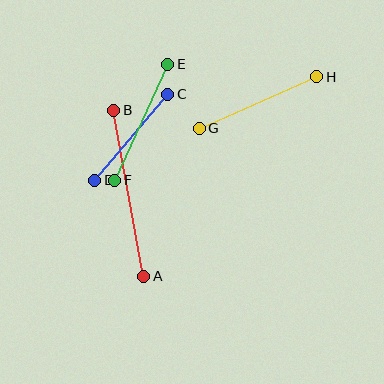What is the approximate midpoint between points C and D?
The midpoint is at approximately (131, 137) pixels.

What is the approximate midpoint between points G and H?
The midpoint is at approximately (258, 103) pixels.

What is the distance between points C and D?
The distance is approximately 113 pixels.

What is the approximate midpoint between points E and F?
The midpoint is at approximately (141, 122) pixels.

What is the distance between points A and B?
The distance is approximately 168 pixels.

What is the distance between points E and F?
The distance is approximately 127 pixels.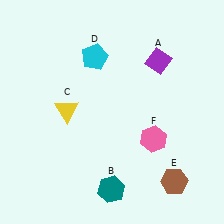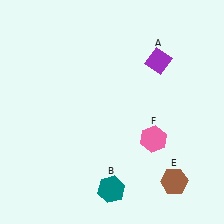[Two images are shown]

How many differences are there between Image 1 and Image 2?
There are 2 differences between the two images.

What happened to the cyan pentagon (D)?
The cyan pentagon (D) was removed in Image 2. It was in the top-left area of Image 1.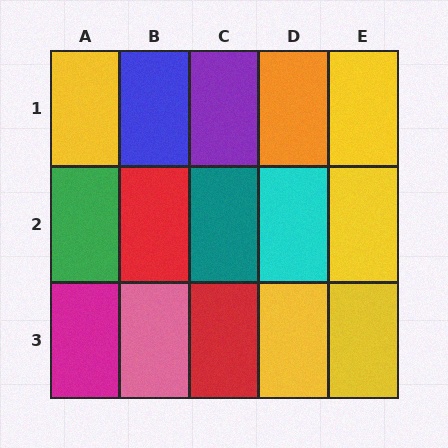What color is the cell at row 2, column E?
Yellow.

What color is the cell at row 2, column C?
Teal.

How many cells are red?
2 cells are red.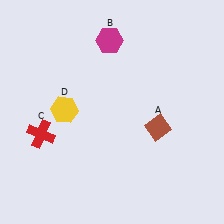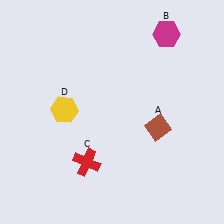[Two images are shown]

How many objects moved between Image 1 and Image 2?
2 objects moved between the two images.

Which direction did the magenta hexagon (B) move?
The magenta hexagon (B) moved right.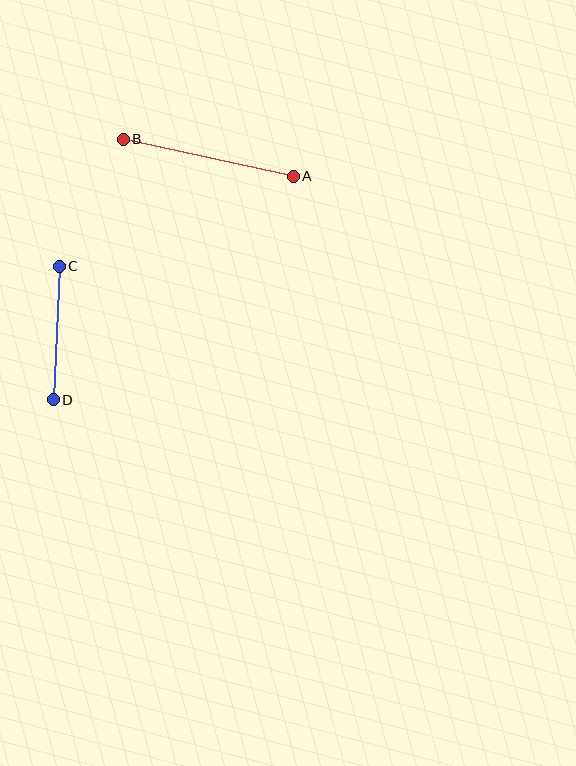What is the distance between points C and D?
The distance is approximately 134 pixels.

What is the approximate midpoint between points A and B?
The midpoint is at approximately (208, 158) pixels.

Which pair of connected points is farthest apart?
Points A and B are farthest apart.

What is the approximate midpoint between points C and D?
The midpoint is at approximately (56, 333) pixels.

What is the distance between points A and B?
The distance is approximately 174 pixels.